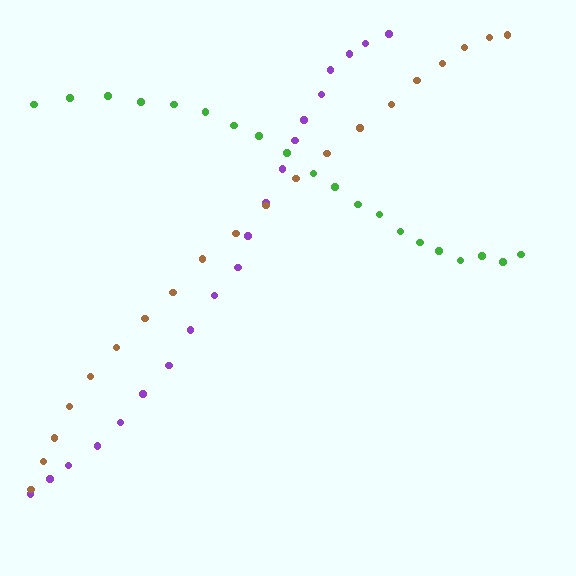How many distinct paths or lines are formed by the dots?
There are 3 distinct paths.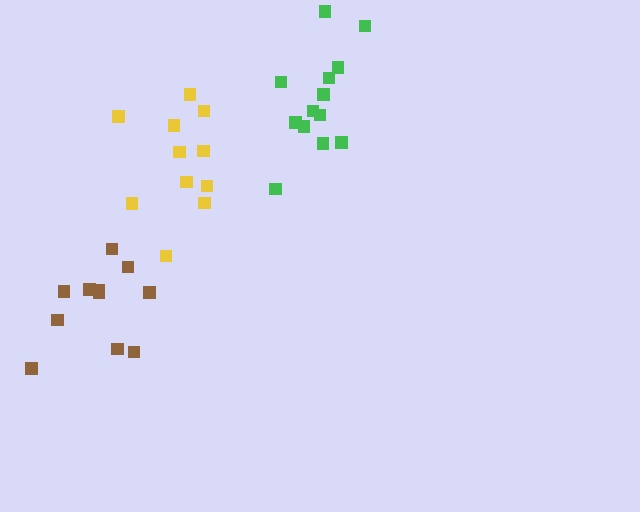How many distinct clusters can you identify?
There are 3 distinct clusters.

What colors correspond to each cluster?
The clusters are colored: yellow, brown, green.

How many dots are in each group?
Group 1: 11 dots, Group 2: 11 dots, Group 3: 13 dots (35 total).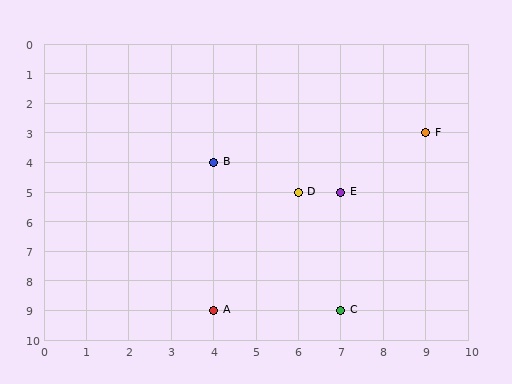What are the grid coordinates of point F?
Point F is at grid coordinates (9, 3).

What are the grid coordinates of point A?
Point A is at grid coordinates (4, 9).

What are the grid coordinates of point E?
Point E is at grid coordinates (7, 5).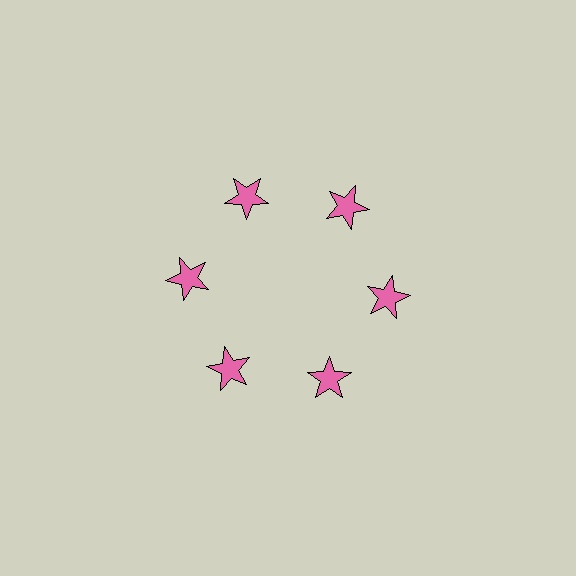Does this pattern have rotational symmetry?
Yes, this pattern has 6-fold rotational symmetry. It looks the same after rotating 60 degrees around the center.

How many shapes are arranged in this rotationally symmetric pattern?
There are 6 shapes, arranged in 6 groups of 1.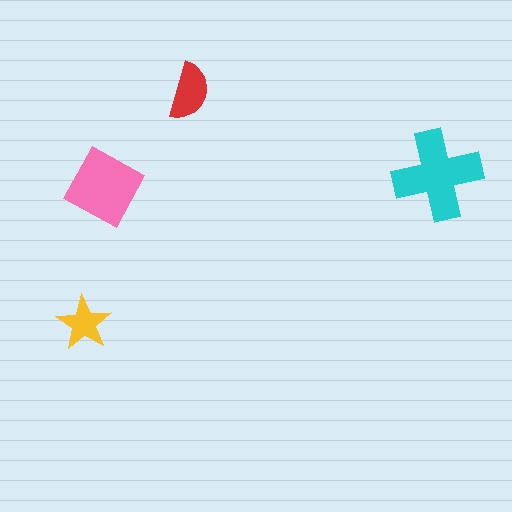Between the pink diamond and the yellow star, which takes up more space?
The pink diamond.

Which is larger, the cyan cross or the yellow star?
The cyan cross.